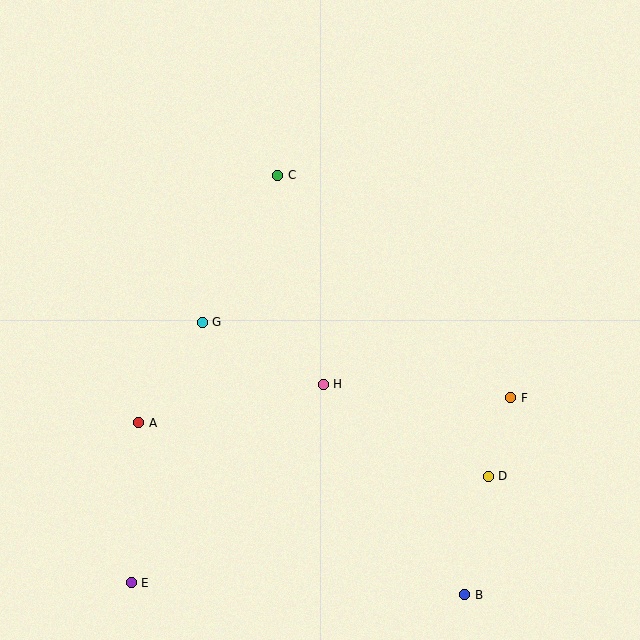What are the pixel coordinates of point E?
Point E is at (131, 583).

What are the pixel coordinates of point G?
Point G is at (202, 322).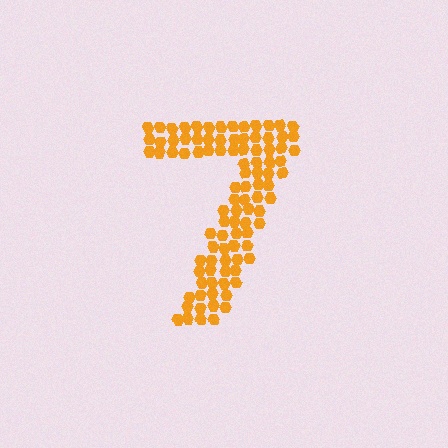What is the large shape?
The large shape is the digit 7.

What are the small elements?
The small elements are hexagons.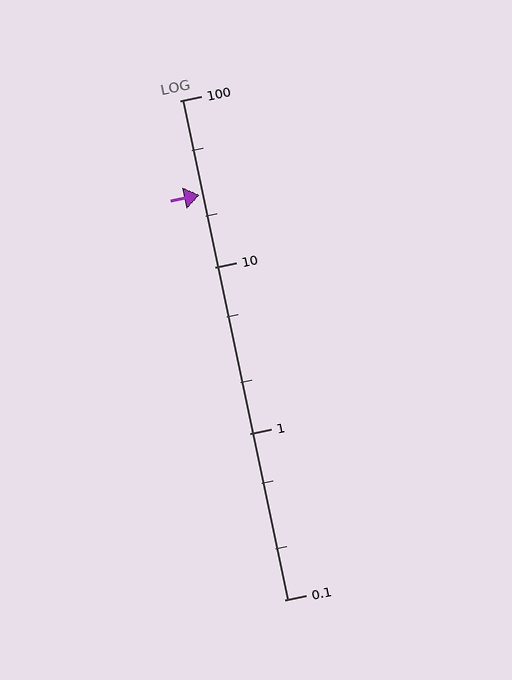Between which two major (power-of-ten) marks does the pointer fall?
The pointer is between 10 and 100.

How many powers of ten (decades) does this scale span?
The scale spans 3 decades, from 0.1 to 100.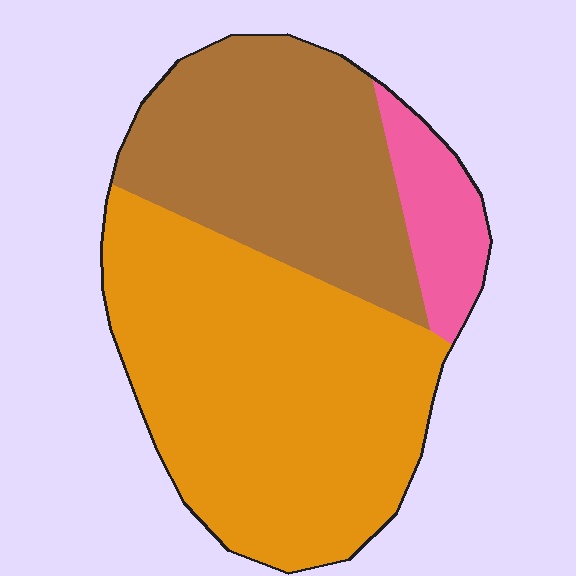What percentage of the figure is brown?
Brown covers 35% of the figure.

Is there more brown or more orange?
Orange.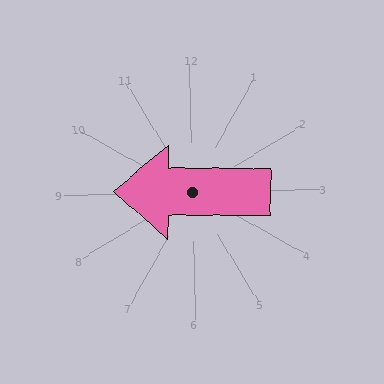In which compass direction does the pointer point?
West.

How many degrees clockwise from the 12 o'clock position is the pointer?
Approximately 272 degrees.